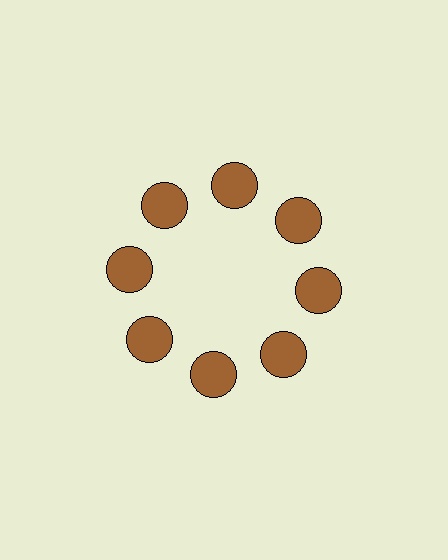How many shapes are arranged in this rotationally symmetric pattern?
There are 8 shapes, arranged in 8 groups of 1.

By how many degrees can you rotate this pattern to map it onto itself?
The pattern maps onto itself every 45 degrees of rotation.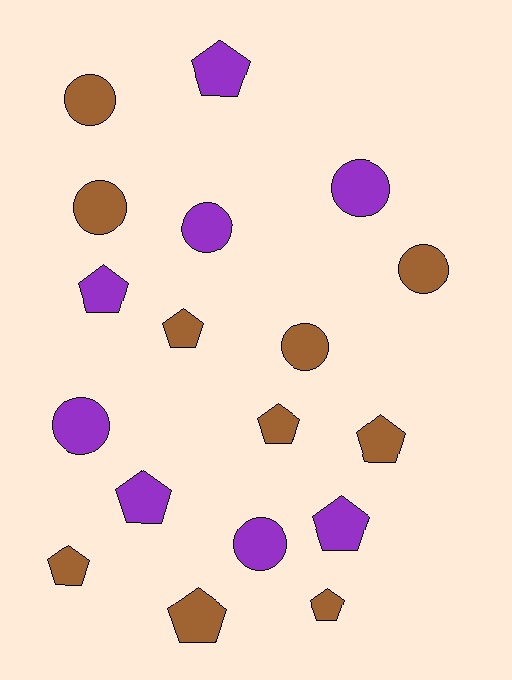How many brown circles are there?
There are 4 brown circles.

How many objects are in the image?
There are 18 objects.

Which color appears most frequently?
Brown, with 10 objects.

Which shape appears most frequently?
Pentagon, with 10 objects.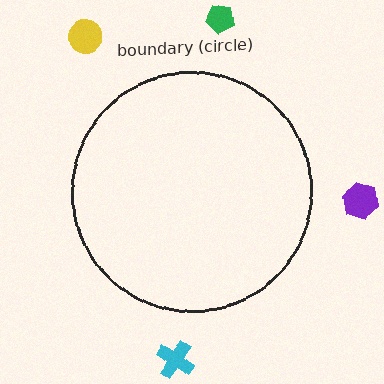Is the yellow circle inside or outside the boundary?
Outside.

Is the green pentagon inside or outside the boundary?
Outside.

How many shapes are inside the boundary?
0 inside, 4 outside.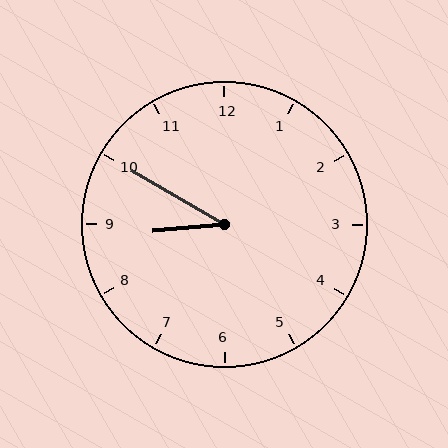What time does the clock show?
8:50.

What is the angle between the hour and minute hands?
Approximately 35 degrees.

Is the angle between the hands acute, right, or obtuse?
It is acute.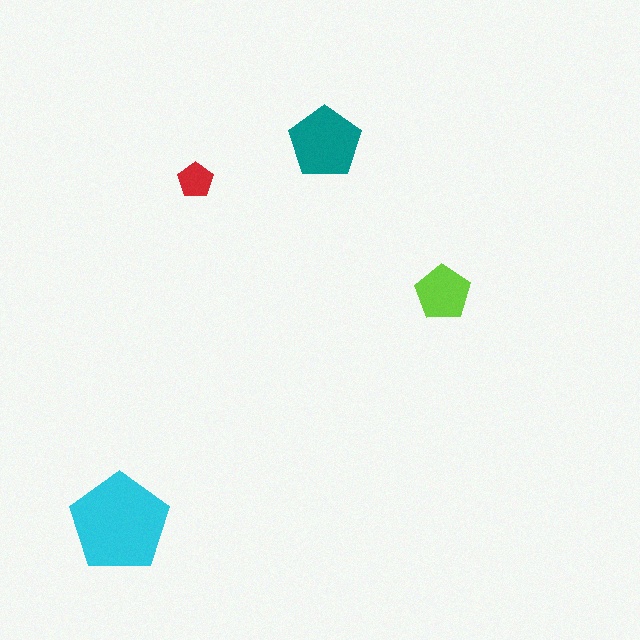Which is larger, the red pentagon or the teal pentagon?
The teal one.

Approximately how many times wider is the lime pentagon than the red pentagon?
About 1.5 times wider.